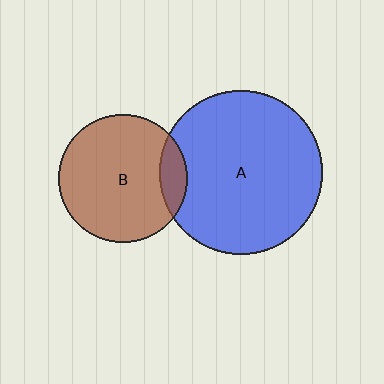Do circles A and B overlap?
Yes.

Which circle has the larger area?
Circle A (blue).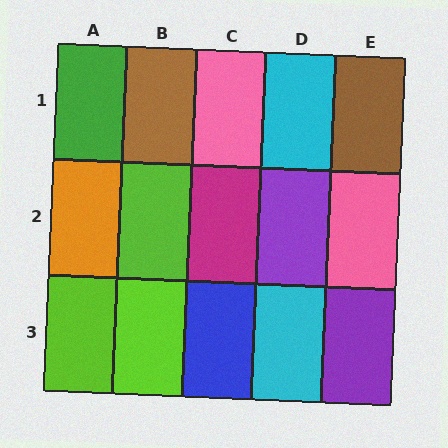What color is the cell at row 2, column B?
Lime.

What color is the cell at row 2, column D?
Purple.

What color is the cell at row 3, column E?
Purple.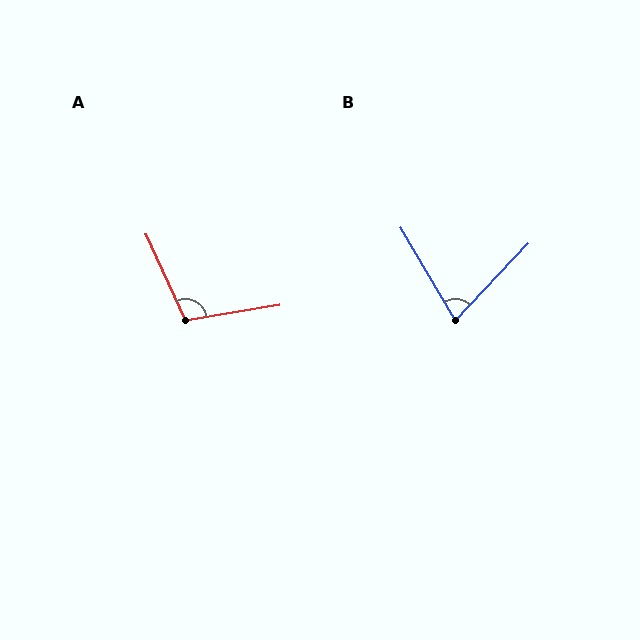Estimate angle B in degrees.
Approximately 74 degrees.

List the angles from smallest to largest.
B (74°), A (105°).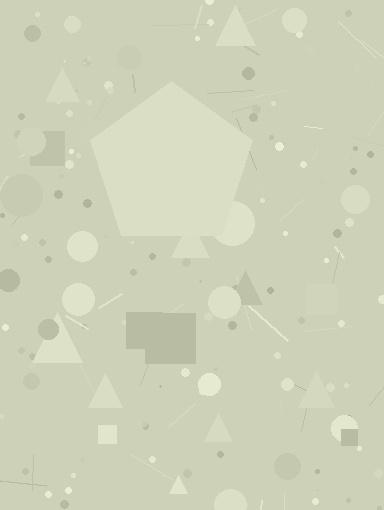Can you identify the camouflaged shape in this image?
The camouflaged shape is a pentagon.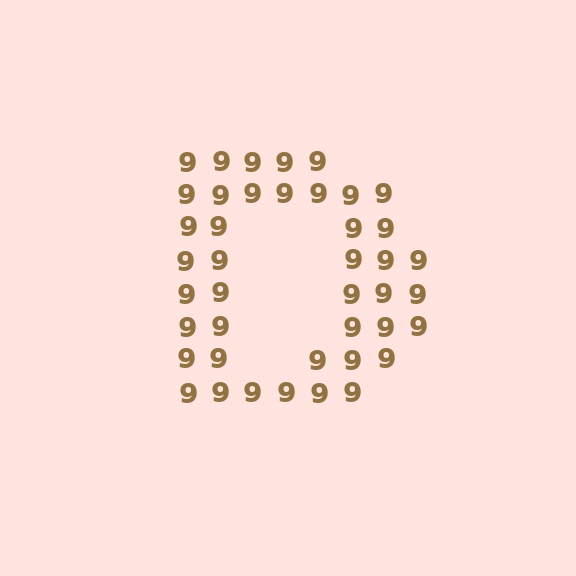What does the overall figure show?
The overall figure shows the letter D.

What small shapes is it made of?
It is made of small digit 9's.